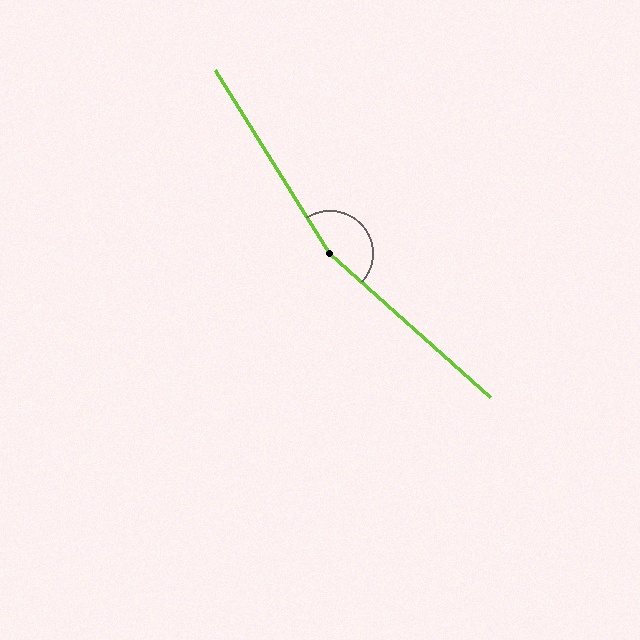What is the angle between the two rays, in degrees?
Approximately 164 degrees.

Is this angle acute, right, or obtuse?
It is obtuse.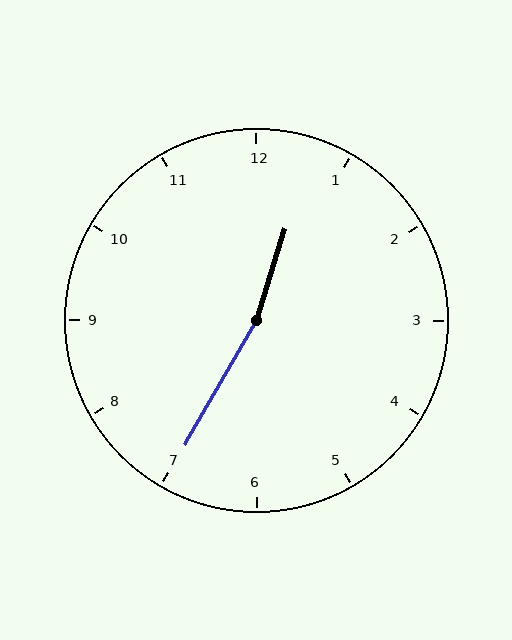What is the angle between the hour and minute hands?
Approximately 168 degrees.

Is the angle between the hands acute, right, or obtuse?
It is obtuse.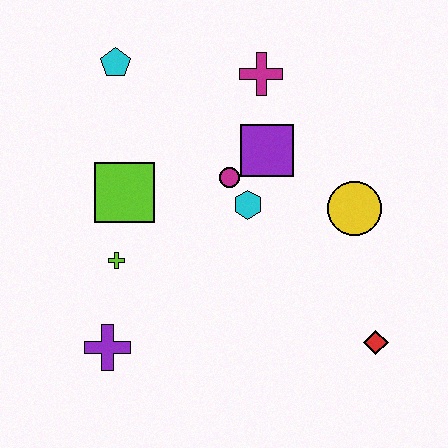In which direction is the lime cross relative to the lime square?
The lime cross is below the lime square.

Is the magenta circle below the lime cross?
No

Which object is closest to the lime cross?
The lime square is closest to the lime cross.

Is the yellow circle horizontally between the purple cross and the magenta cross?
No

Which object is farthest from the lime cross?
The red diamond is farthest from the lime cross.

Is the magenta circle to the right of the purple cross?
Yes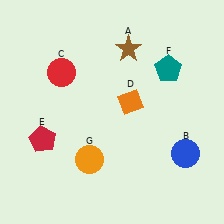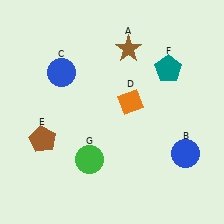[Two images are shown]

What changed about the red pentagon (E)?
In Image 1, E is red. In Image 2, it changed to brown.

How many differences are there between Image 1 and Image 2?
There are 3 differences between the two images.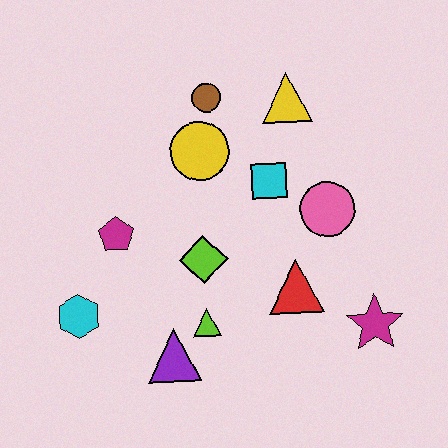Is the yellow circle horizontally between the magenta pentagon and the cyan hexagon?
No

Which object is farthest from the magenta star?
The cyan hexagon is farthest from the magenta star.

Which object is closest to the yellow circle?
The brown circle is closest to the yellow circle.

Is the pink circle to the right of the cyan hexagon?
Yes